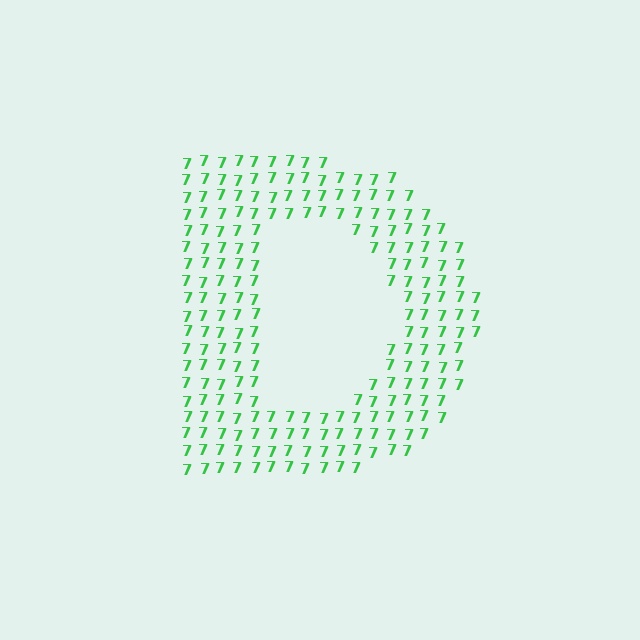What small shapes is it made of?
It is made of small digit 7's.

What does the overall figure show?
The overall figure shows the letter D.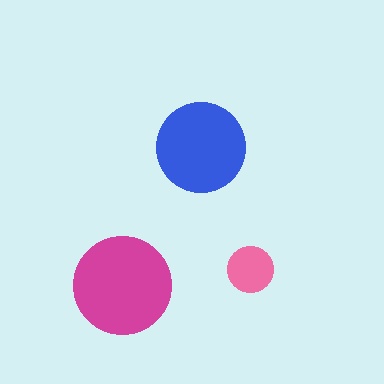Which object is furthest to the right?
The pink circle is rightmost.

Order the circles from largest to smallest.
the magenta one, the blue one, the pink one.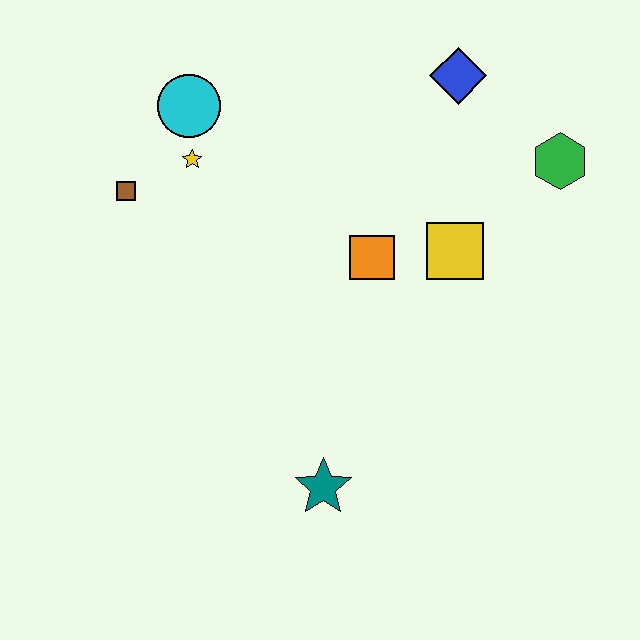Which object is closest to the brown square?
The yellow star is closest to the brown square.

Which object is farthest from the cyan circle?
The teal star is farthest from the cyan circle.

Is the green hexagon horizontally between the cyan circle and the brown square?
No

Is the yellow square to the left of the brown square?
No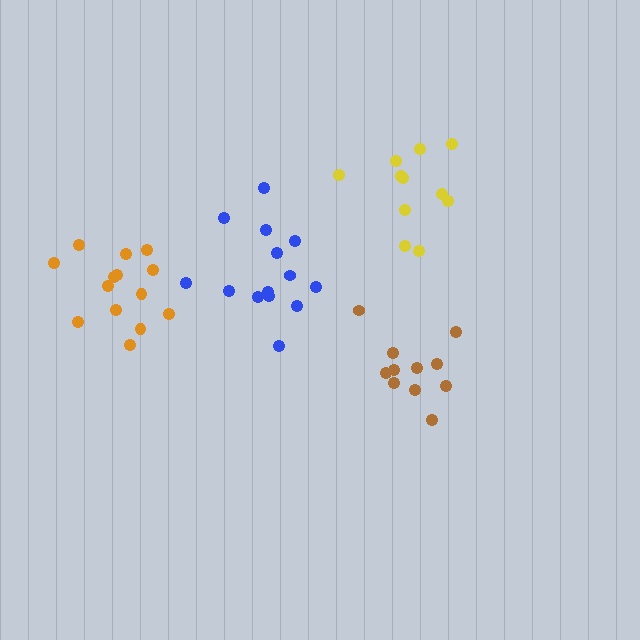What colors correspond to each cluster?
The clusters are colored: orange, yellow, blue, brown.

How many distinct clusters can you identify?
There are 4 distinct clusters.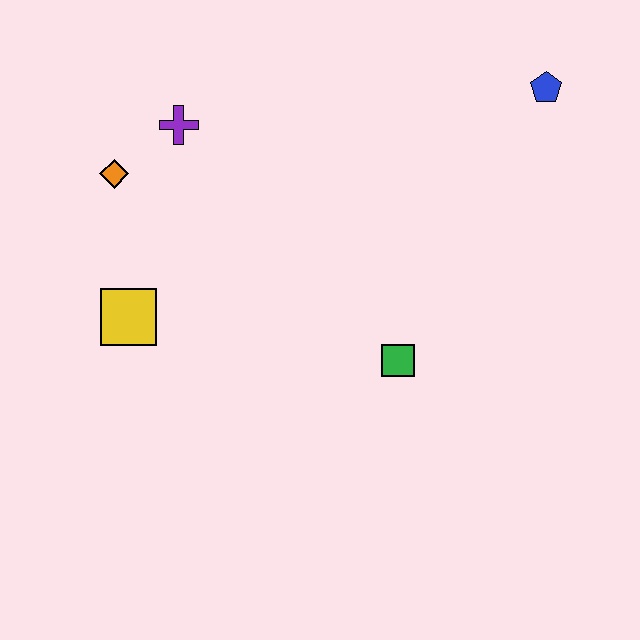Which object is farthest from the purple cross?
The blue pentagon is farthest from the purple cross.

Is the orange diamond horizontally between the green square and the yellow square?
No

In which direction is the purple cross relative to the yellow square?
The purple cross is above the yellow square.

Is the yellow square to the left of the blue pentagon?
Yes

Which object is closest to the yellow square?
The orange diamond is closest to the yellow square.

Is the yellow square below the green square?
No